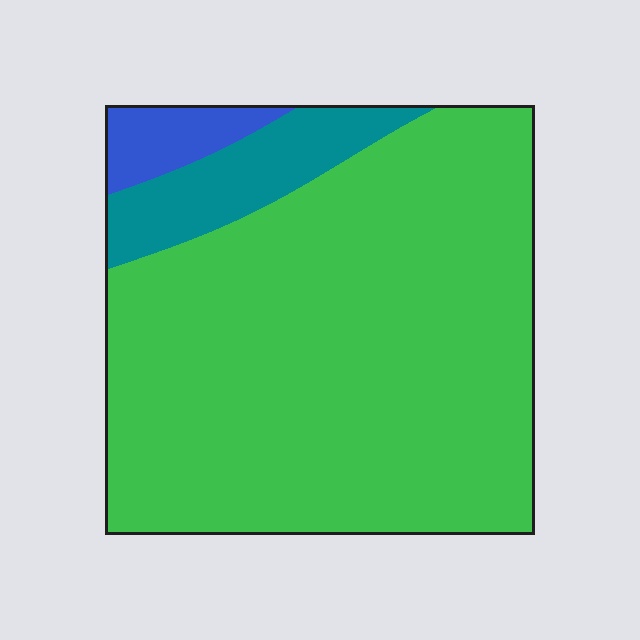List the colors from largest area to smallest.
From largest to smallest: green, teal, blue.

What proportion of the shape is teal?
Teal takes up about one eighth (1/8) of the shape.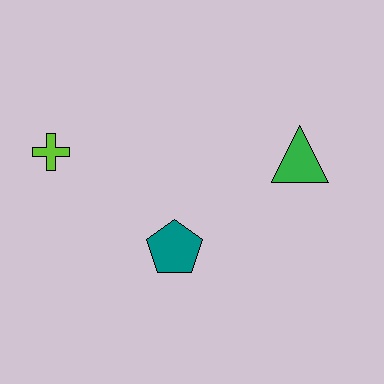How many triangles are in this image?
There is 1 triangle.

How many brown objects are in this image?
There are no brown objects.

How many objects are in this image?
There are 3 objects.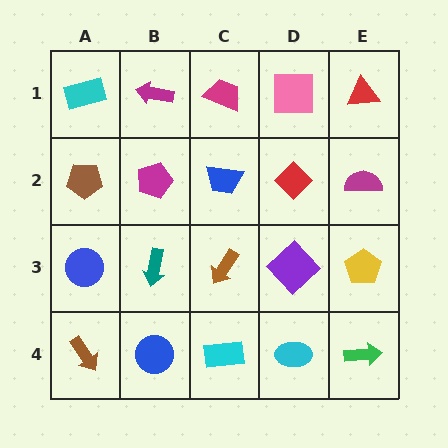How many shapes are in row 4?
5 shapes.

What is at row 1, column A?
A cyan rectangle.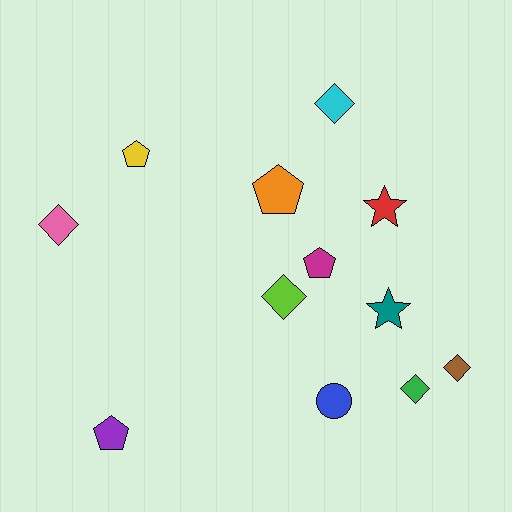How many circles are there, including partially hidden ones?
There is 1 circle.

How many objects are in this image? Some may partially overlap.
There are 12 objects.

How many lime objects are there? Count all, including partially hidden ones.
There is 1 lime object.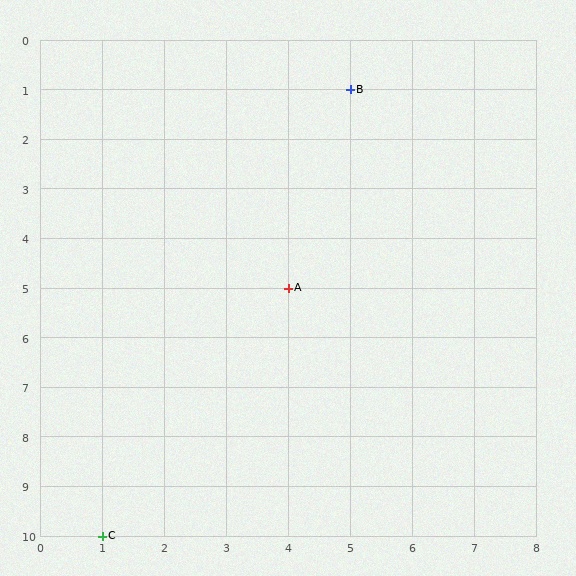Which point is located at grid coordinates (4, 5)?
Point A is at (4, 5).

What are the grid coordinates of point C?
Point C is at grid coordinates (1, 10).